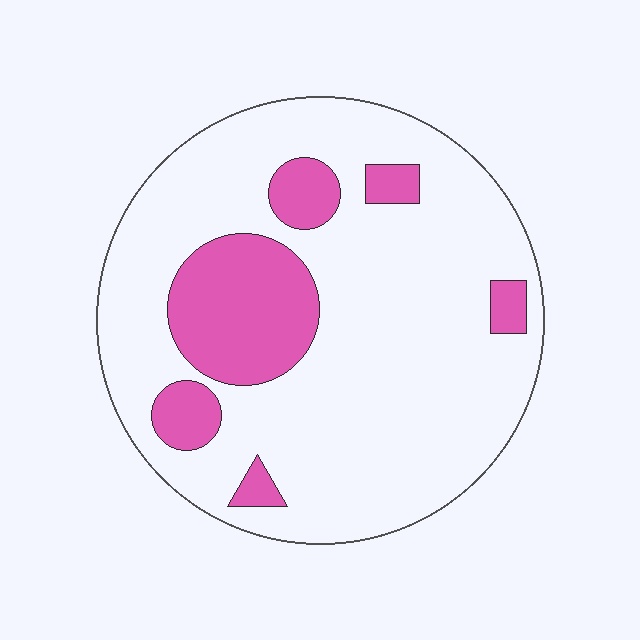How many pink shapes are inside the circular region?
6.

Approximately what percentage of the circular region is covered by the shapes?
Approximately 20%.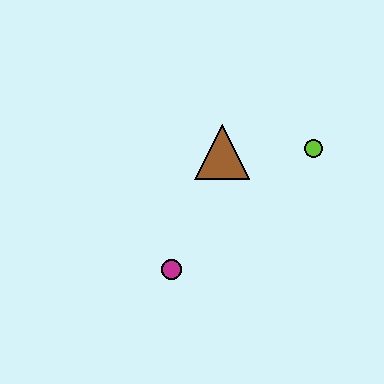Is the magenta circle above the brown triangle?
No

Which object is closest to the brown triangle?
The lime circle is closest to the brown triangle.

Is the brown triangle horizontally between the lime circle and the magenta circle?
Yes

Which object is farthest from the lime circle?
The magenta circle is farthest from the lime circle.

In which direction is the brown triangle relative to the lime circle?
The brown triangle is to the left of the lime circle.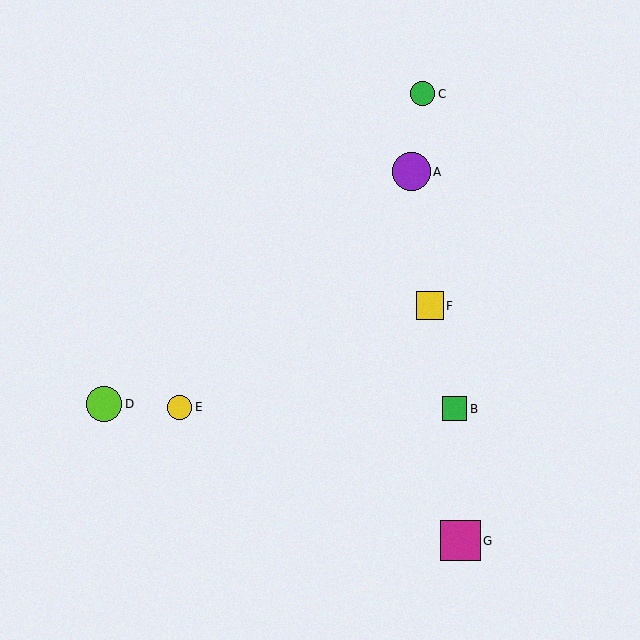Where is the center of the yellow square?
The center of the yellow square is at (430, 306).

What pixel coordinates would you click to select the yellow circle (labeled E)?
Click at (179, 407) to select the yellow circle E.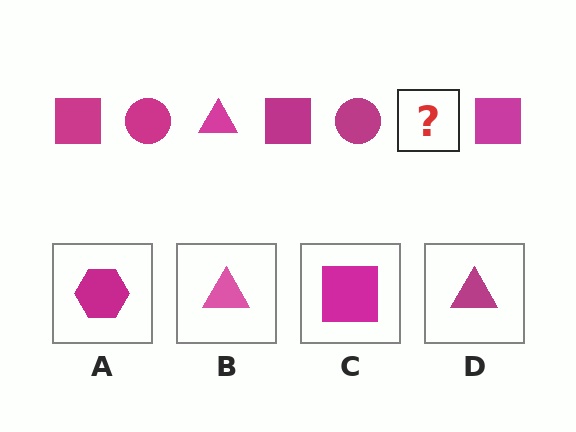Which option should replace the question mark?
Option D.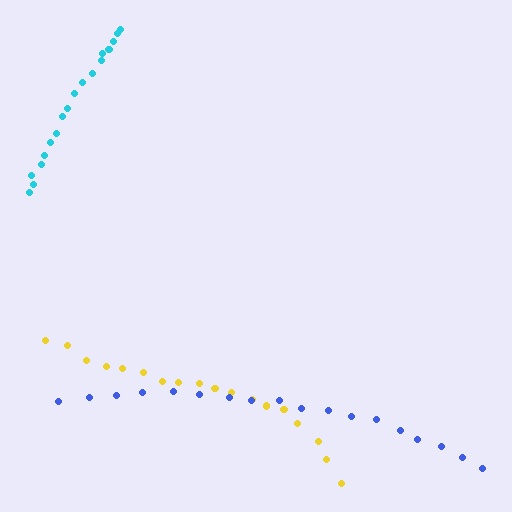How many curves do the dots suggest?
There are 3 distinct paths.